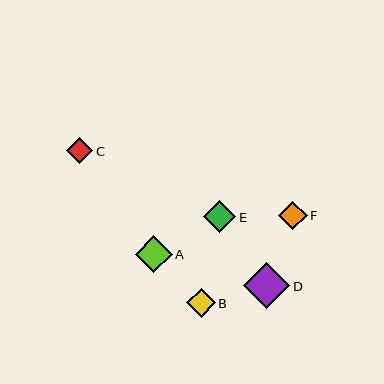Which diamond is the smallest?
Diamond C is the smallest with a size of approximately 26 pixels.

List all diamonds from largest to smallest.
From largest to smallest: D, A, E, B, F, C.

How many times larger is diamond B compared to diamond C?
Diamond B is approximately 1.1 times the size of diamond C.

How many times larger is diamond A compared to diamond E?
Diamond A is approximately 1.1 times the size of diamond E.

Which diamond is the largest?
Diamond D is the largest with a size of approximately 46 pixels.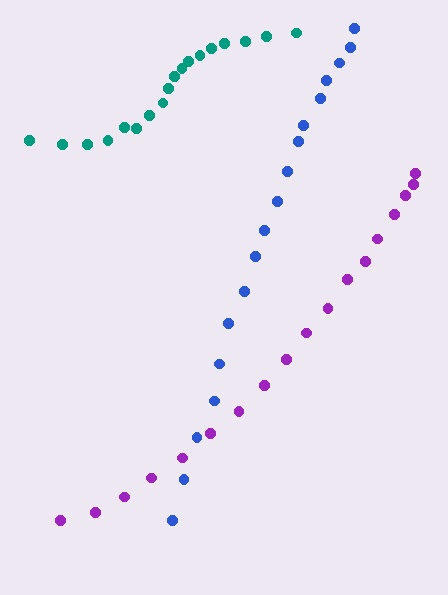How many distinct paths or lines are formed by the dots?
There are 3 distinct paths.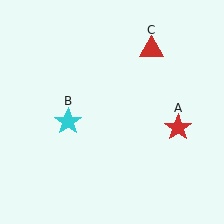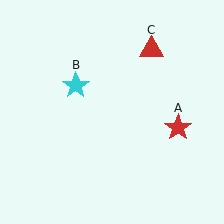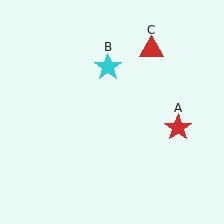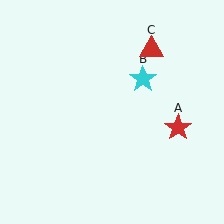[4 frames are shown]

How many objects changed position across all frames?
1 object changed position: cyan star (object B).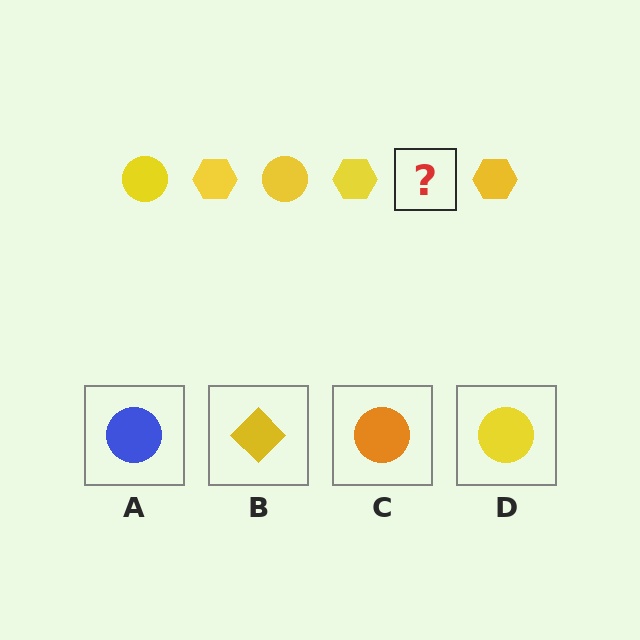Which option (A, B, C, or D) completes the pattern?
D.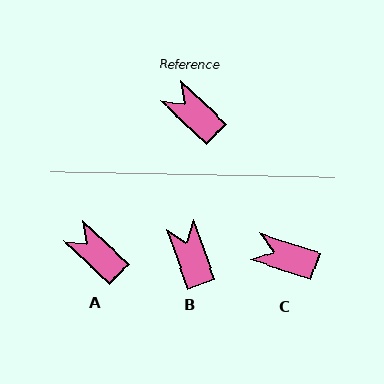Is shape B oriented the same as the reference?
No, it is off by about 28 degrees.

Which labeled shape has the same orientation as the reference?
A.